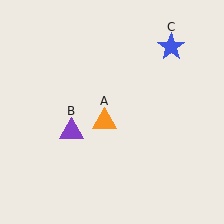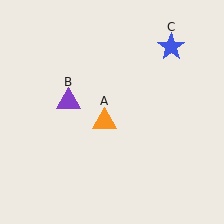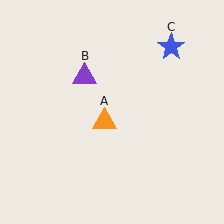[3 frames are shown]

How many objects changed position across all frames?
1 object changed position: purple triangle (object B).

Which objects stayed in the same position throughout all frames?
Orange triangle (object A) and blue star (object C) remained stationary.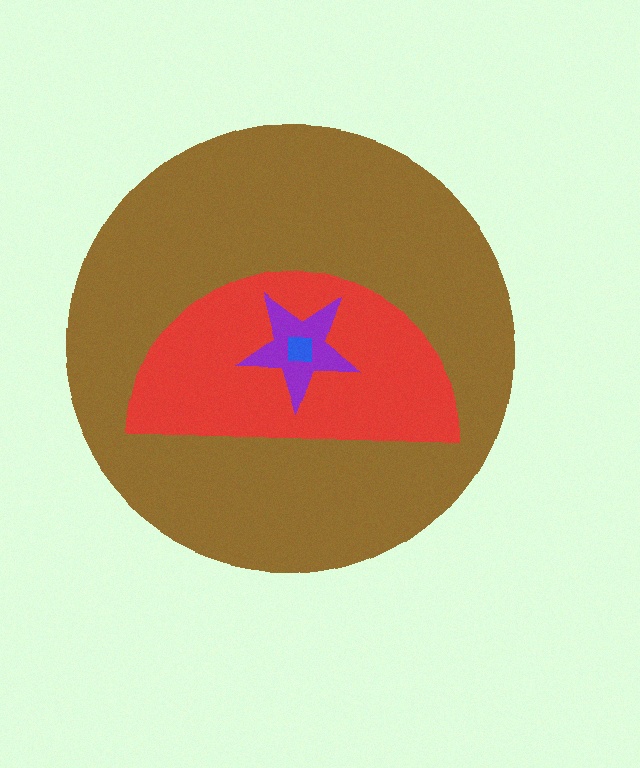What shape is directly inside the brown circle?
The red semicircle.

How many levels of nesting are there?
4.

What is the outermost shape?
The brown circle.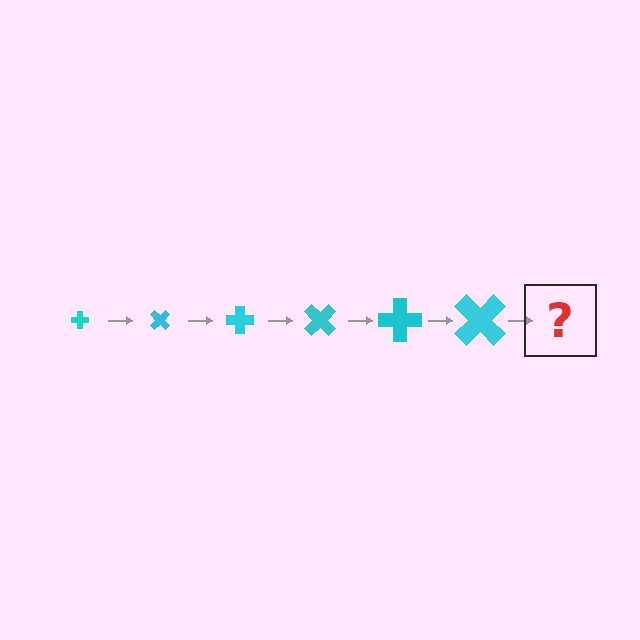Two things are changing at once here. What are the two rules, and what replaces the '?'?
The two rules are that the cross grows larger each step and it rotates 45 degrees each step. The '?' should be a cross, larger than the previous one and rotated 270 degrees from the start.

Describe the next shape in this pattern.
It should be a cross, larger than the previous one and rotated 270 degrees from the start.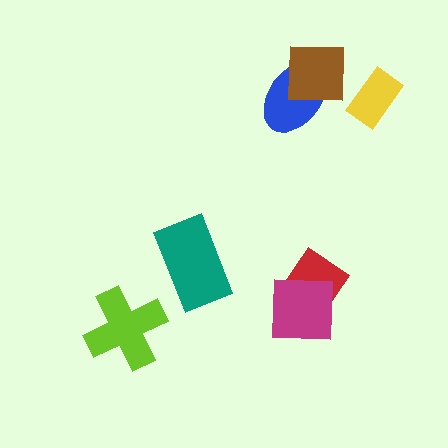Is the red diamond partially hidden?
Yes, it is partially covered by another shape.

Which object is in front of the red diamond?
The magenta square is in front of the red diamond.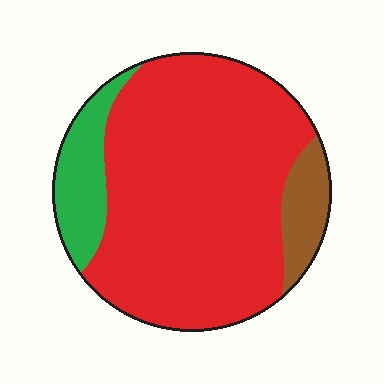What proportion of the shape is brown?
Brown covers about 10% of the shape.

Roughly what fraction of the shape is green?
Green covers roughly 15% of the shape.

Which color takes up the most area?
Red, at roughly 80%.